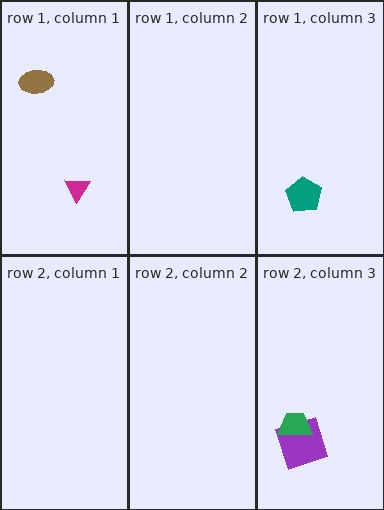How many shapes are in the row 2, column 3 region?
2.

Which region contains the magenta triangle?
The row 1, column 1 region.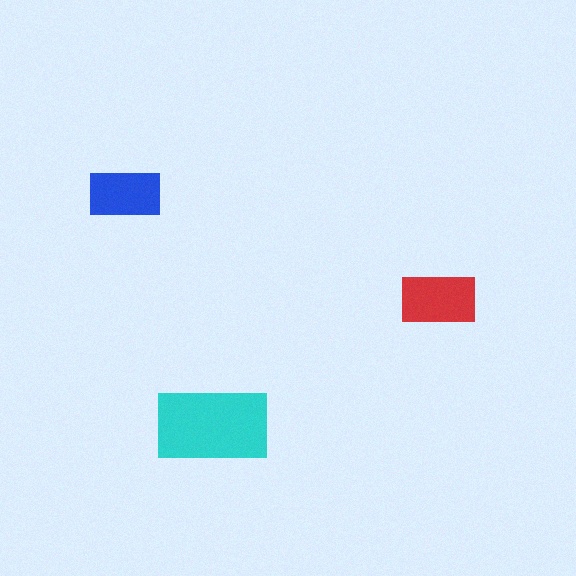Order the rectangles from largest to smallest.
the cyan one, the red one, the blue one.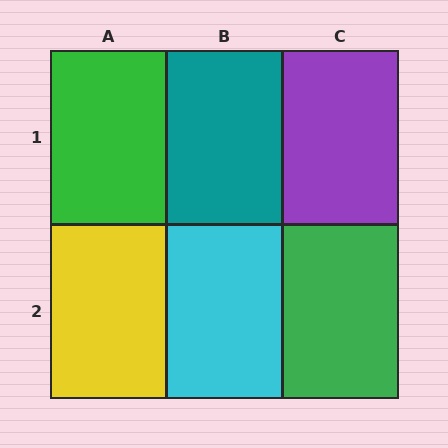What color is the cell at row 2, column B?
Cyan.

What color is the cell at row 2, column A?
Yellow.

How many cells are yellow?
1 cell is yellow.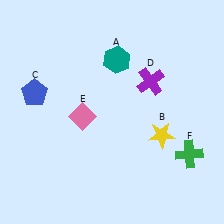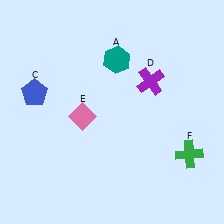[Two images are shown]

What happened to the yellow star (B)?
The yellow star (B) was removed in Image 2. It was in the bottom-right area of Image 1.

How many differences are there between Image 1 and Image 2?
There is 1 difference between the two images.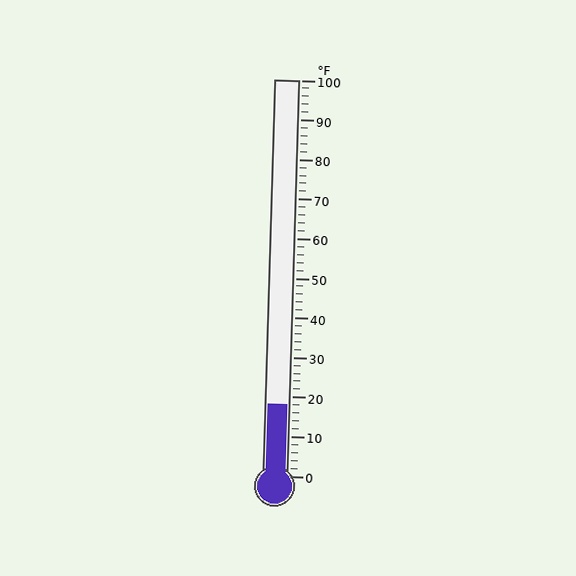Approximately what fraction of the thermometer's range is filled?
The thermometer is filled to approximately 20% of its range.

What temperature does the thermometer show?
The thermometer shows approximately 18°F.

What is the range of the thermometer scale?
The thermometer scale ranges from 0°F to 100°F.